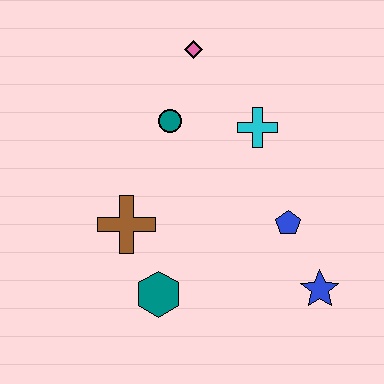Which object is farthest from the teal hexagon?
The pink diamond is farthest from the teal hexagon.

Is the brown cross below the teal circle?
Yes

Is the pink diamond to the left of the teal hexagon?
No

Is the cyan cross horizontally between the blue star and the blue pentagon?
No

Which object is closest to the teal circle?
The pink diamond is closest to the teal circle.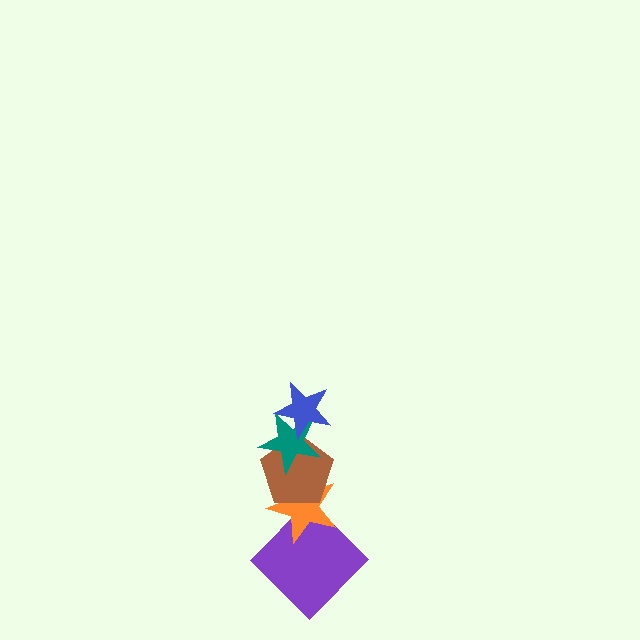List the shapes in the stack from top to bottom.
From top to bottom: the blue star, the teal star, the brown pentagon, the orange star, the purple diamond.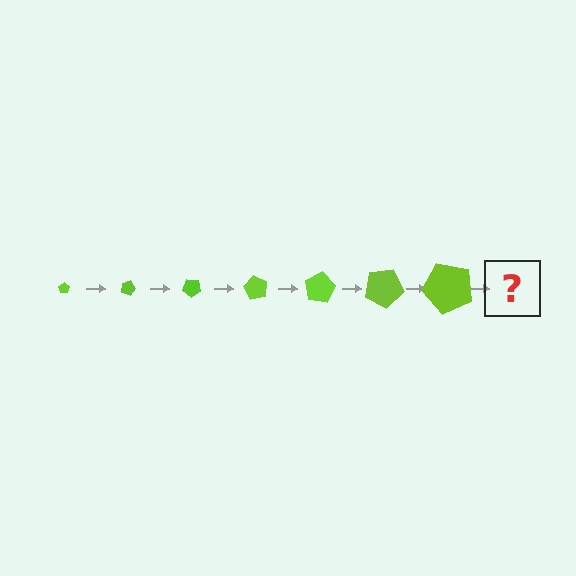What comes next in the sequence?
The next element should be a pentagon, larger than the previous one and rotated 140 degrees from the start.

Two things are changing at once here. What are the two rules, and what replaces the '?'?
The two rules are that the pentagon grows larger each step and it rotates 20 degrees each step. The '?' should be a pentagon, larger than the previous one and rotated 140 degrees from the start.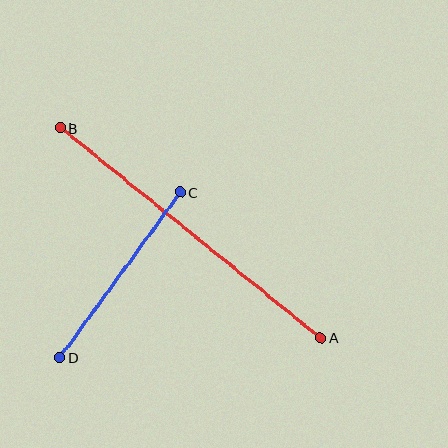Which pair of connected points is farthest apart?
Points A and B are farthest apart.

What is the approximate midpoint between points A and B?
The midpoint is at approximately (191, 233) pixels.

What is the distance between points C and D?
The distance is approximately 205 pixels.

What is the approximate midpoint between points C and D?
The midpoint is at approximately (120, 275) pixels.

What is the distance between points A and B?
The distance is approximately 334 pixels.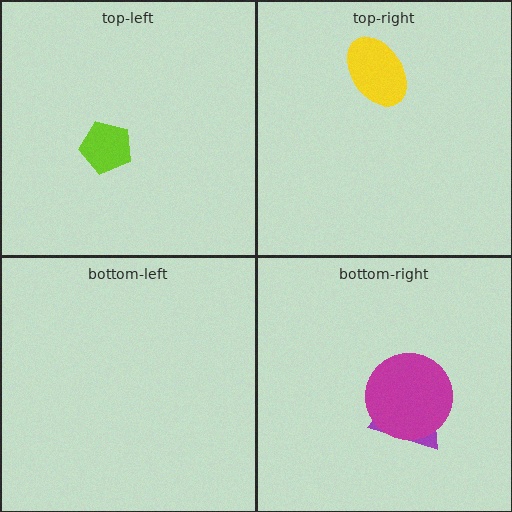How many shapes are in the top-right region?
1.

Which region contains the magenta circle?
The bottom-right region.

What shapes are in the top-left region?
The lime pentagon.